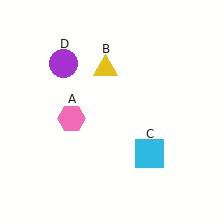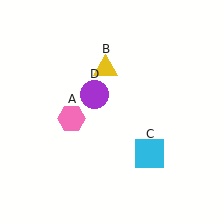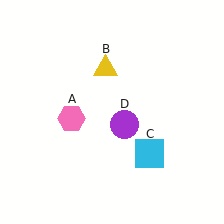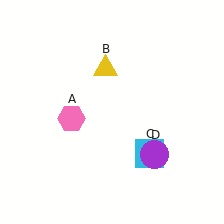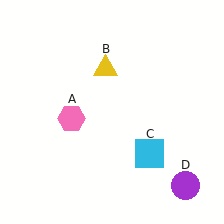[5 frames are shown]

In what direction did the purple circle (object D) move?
The purple circle (object D) moved down and to the right.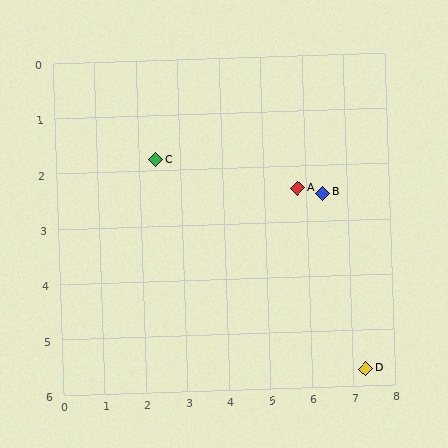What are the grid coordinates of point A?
Point A is at approximately (5.8, 2.4).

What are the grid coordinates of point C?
Point C is at approximately (2.4, 1.8).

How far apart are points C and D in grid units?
Points C and D are about 6.3 grid units apart.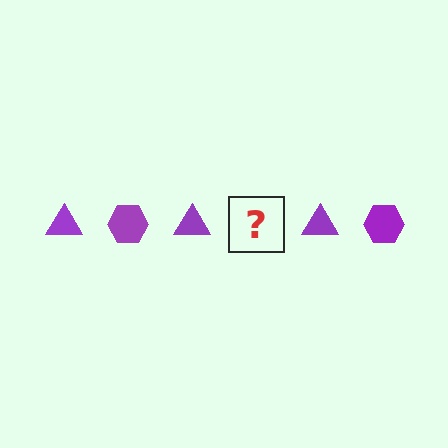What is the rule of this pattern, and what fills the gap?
The rule is that the pattern cycles through triangle, hexagon shapes in purple. The gap should be filled with a purple hexagon.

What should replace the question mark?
The question mark should be replaced with a purple hexagon.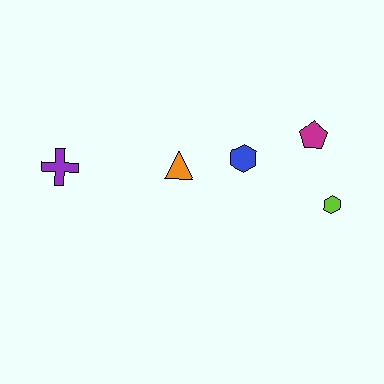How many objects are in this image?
There are 5 objects.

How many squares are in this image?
There are no squares.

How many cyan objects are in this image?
There are no cyan objects.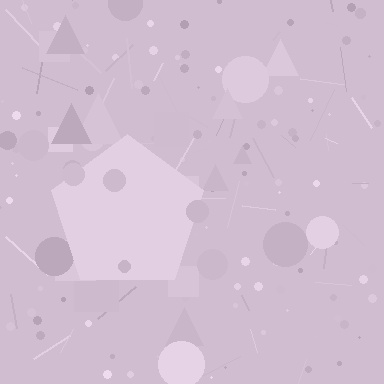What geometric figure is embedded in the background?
A pentagon is embedded in the background.